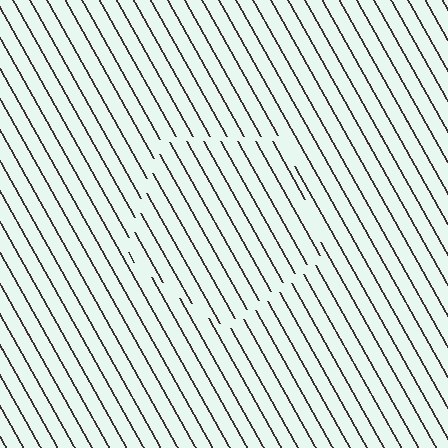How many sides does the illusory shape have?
5 sides — the line-ends trace a pentagon.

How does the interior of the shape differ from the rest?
The interior of the shape contains the same grating, shifted by half a period — the contour is defined by the phase discontinuity where line-ends from the inner and outer gratings abut.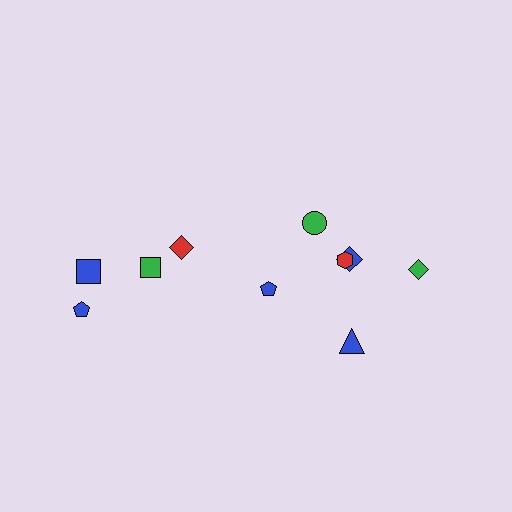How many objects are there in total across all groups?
There are 10 objects.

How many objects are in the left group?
There are 4 objects.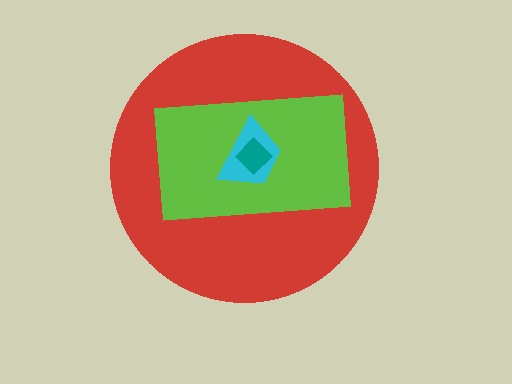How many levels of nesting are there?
4.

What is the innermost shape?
The teal diamond.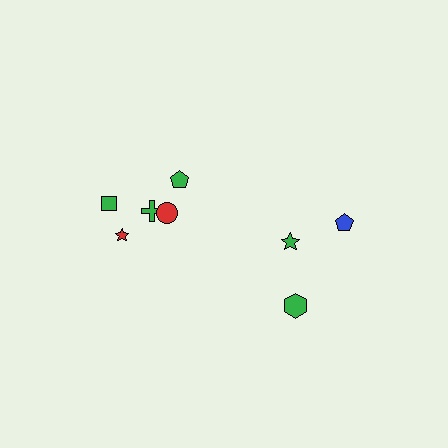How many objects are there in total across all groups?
There are 8 objects.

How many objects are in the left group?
There are 5 objects.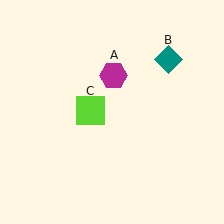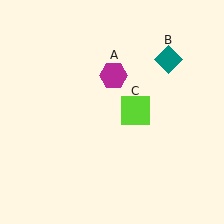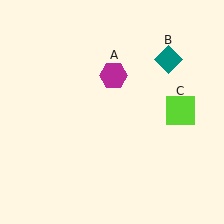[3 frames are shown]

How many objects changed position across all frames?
1 object changed position: lime square (object C).